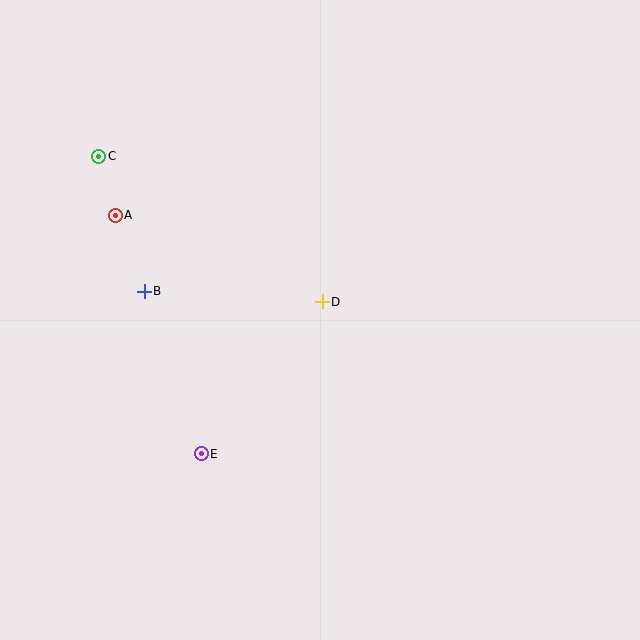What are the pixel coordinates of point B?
Point B is at (144, 292).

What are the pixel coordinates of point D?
Point D is at (322, 302).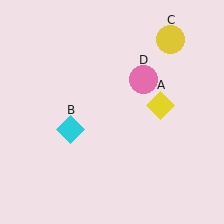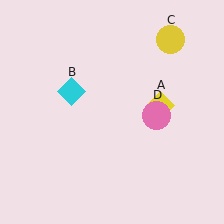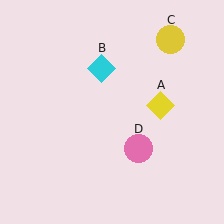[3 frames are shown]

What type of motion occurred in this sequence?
The cyan diamond (object B), pink circle (object D) rotated clockwise around the center of the scene.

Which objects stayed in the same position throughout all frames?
Yellow diamond (object A) and yellow circle (object C) remained stationary.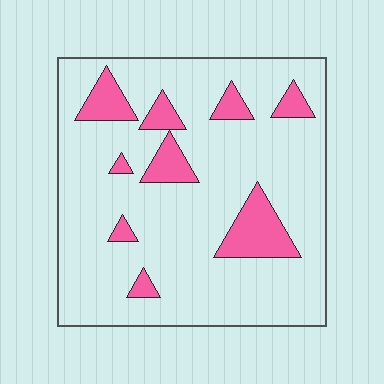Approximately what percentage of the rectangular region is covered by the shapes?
Approximately 15%.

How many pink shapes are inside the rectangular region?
9.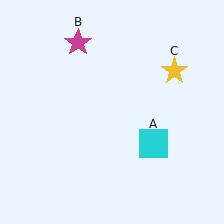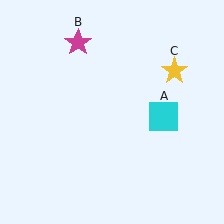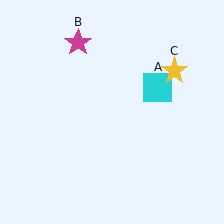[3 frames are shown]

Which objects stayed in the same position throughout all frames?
Magenta star (object B) and yellow star (object C) remained stationary.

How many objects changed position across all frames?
1 object changed position: cyan square (object A).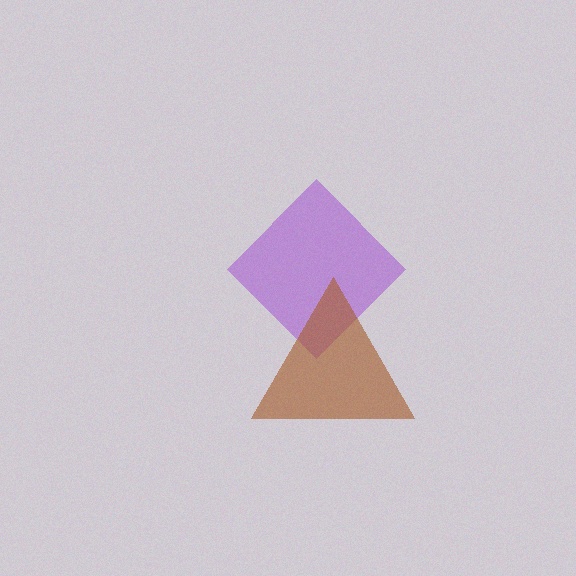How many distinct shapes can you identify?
There are 2 distinct shapes: a purple diamond, a brown triangle.